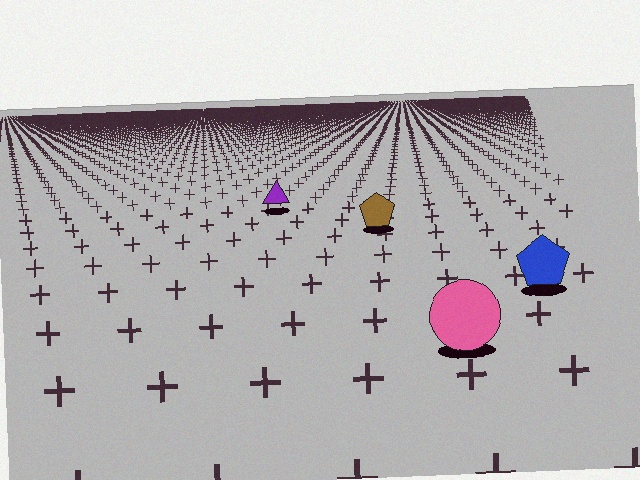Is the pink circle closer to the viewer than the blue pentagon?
Yes. The pink circle is closer — you can tell from the texture gradient: the ground texture is coarser near it.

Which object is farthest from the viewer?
The purple triangle is farthest from the viewer. It appears smaller and the ground texture around it is denser.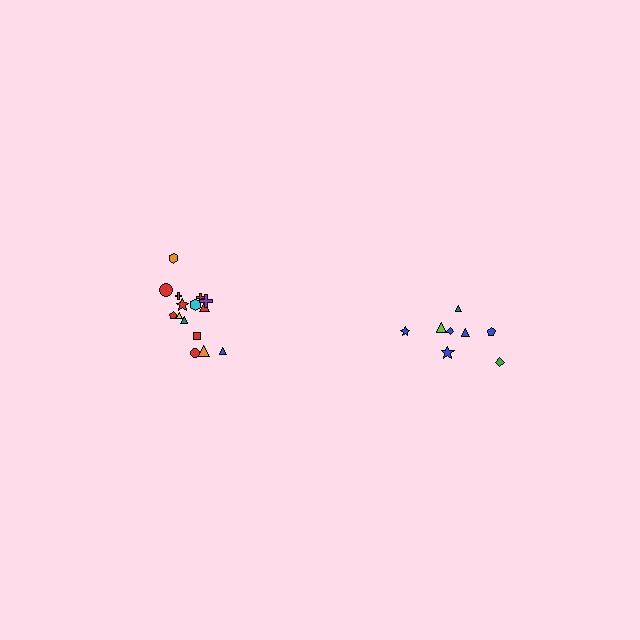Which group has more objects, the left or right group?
The left group.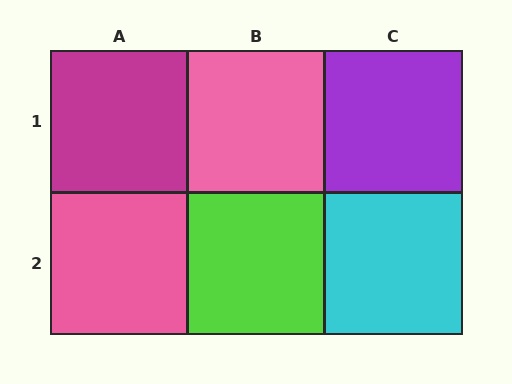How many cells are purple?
1 cell is purple.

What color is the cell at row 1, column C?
Purple.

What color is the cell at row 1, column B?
Pink.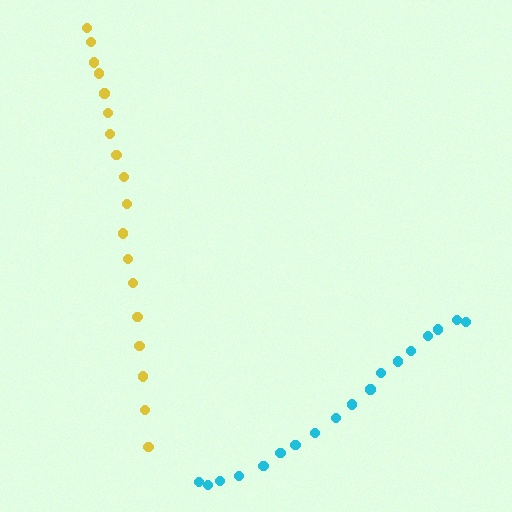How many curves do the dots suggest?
There are 2 distinct paths.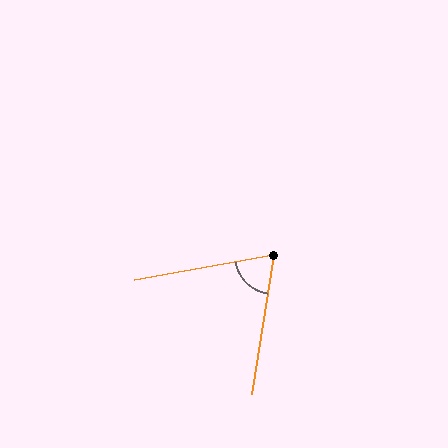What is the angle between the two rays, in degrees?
Approximately 71 degrees.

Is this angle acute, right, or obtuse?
It is acute.